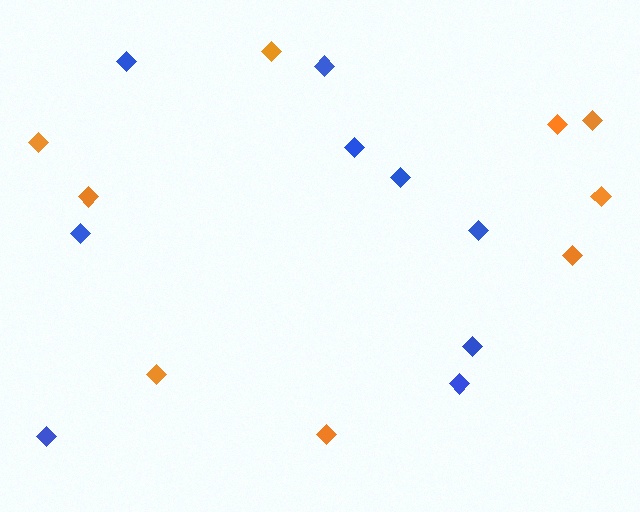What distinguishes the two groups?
There are 2 groups: one group of blue diamonds (9) and one group of orange diamonds (9).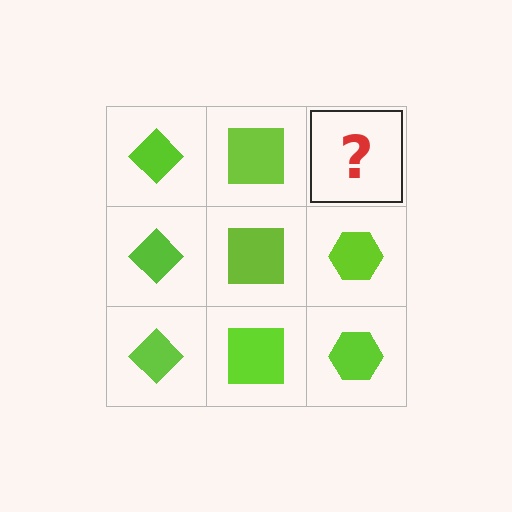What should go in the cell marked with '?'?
The missing cell should contain a lime hexagon.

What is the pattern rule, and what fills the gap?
The rule is that each column has a consistent shape. The gap should be filled with a lime hexagon.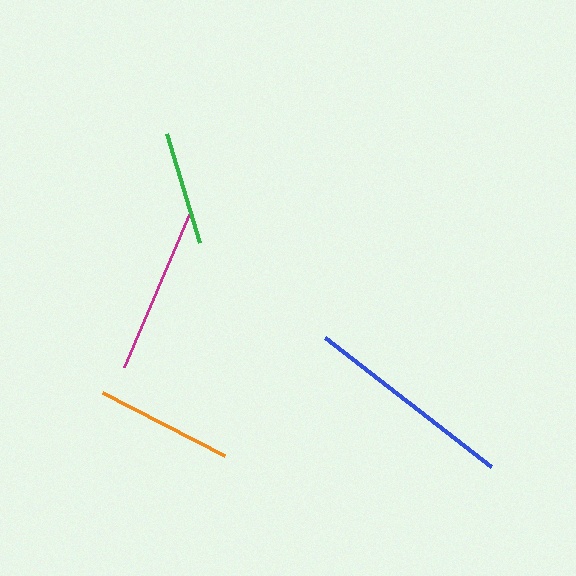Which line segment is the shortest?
The green line is the shortest at approximately 115 pixels.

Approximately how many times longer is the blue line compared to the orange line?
The blue line is approximately 1.5 times the length of the orange line.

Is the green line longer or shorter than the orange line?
The orange line is longer than the green line.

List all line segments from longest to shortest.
From longest to shortest: blue, magenta, orange, green.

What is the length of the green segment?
The green segment is approximately 115 pixels long.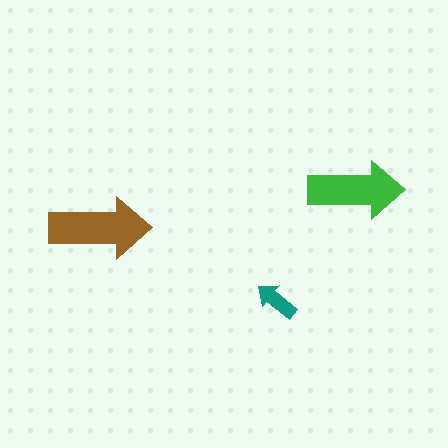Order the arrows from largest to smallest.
the brown one, the green one, the teal one.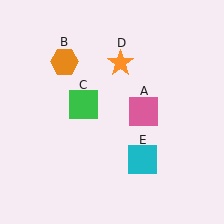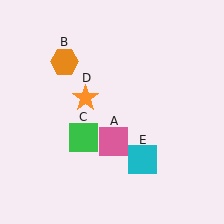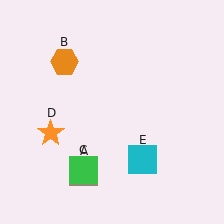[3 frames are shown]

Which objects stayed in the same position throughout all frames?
Orange hexagon (object B) and cyan square (object E) remained stationary.